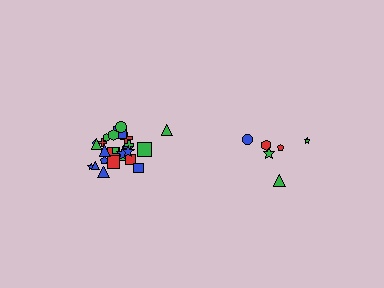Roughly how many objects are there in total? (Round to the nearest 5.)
Roughly 30 objects in total.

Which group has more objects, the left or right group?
The left group.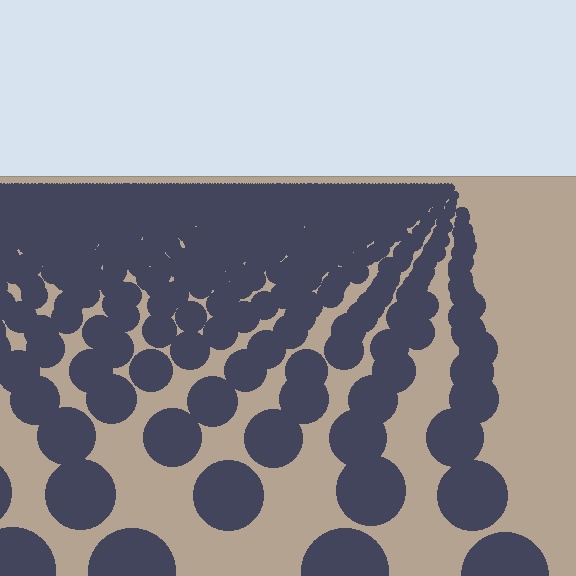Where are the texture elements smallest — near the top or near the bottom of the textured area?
Near the top.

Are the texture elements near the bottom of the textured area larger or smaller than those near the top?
Larger. Near the bottom, elements are closer to the viewer and appear at a bigger on-screen size.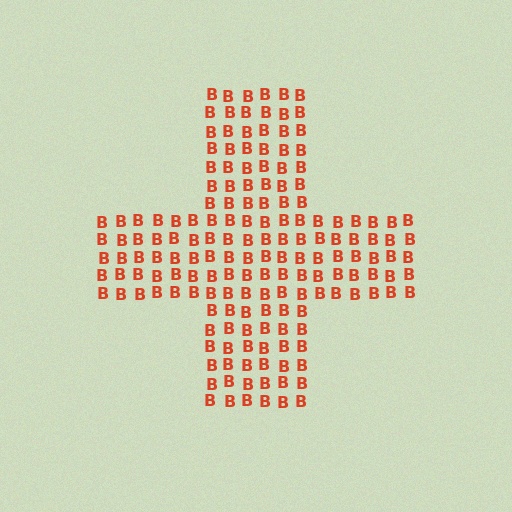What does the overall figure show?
The overall figure shows a cross.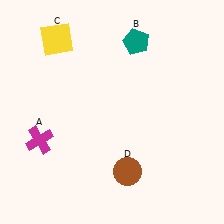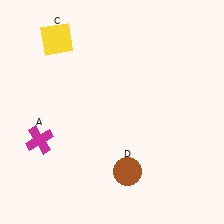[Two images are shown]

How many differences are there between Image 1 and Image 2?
There is 1 difference between the two images.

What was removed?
The teal pentagon (B) was removed in Image 2.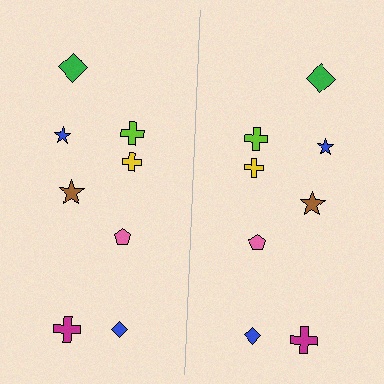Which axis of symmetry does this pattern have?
The pattern has a vertical axis of symmetry running through the center of the image.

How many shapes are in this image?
There are 16 shapes in this image.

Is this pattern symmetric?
Yes, this pattern has bilateral (reflection) symmetry.